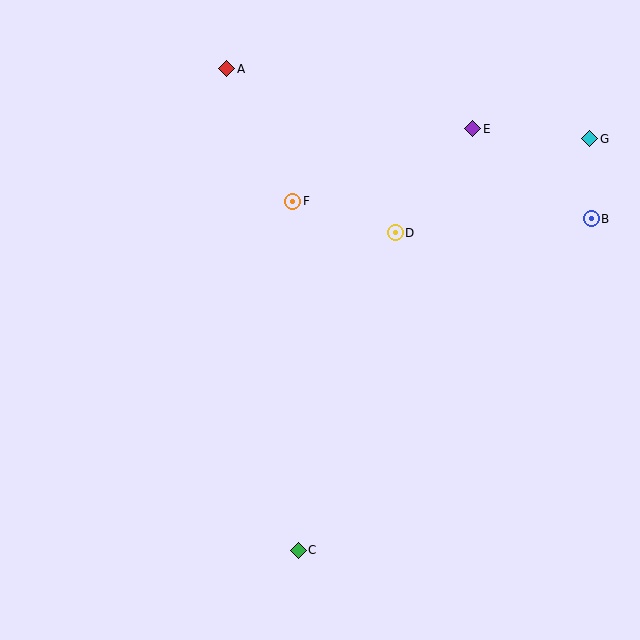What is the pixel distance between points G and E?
The distance between G and E is 117 pixels.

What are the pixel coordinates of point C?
Point C is at (298, 550).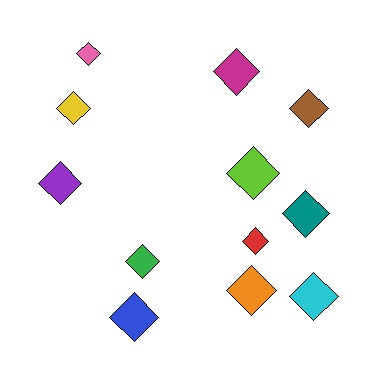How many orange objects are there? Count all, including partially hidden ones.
There is 1 orange object.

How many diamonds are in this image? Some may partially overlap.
There are 12 diamonds.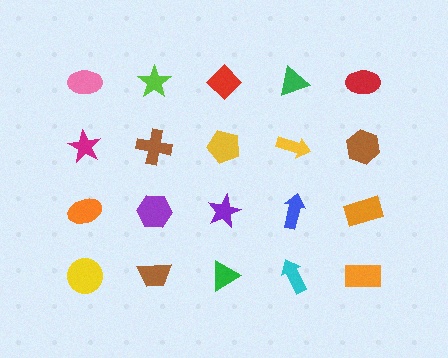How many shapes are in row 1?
5 shapes.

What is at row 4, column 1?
A yellow circle.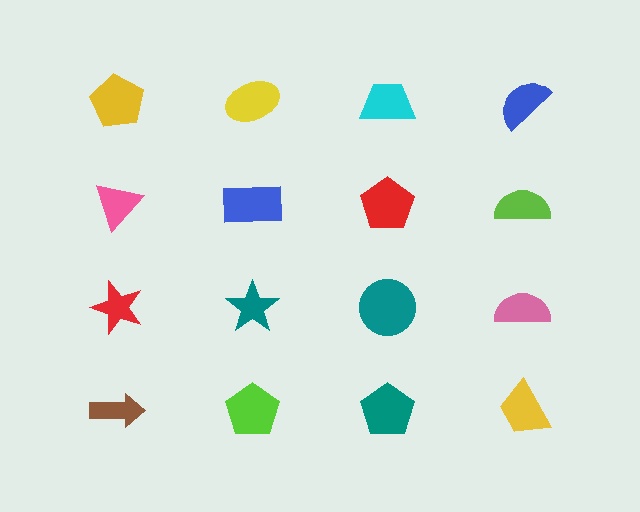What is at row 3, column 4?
A pink semicircle.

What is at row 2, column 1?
A pink triangle.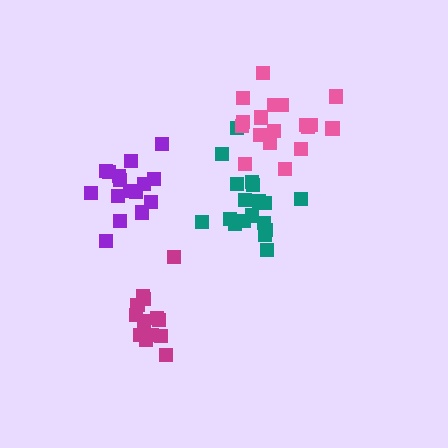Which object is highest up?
The pink cluster is topmost.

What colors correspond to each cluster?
The clusters are colored: teal, purple, magenta, pink.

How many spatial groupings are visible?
There are 4 spatial groupings.